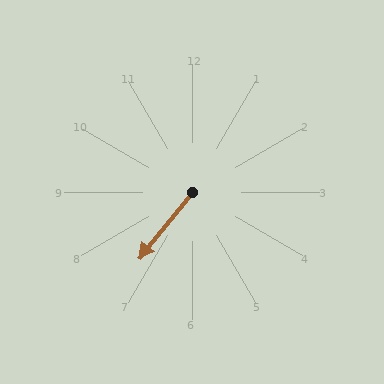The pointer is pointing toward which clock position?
Roughly 7 o'clock.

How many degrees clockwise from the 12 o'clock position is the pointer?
Approximately 219 degrees.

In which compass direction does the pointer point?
Southwest.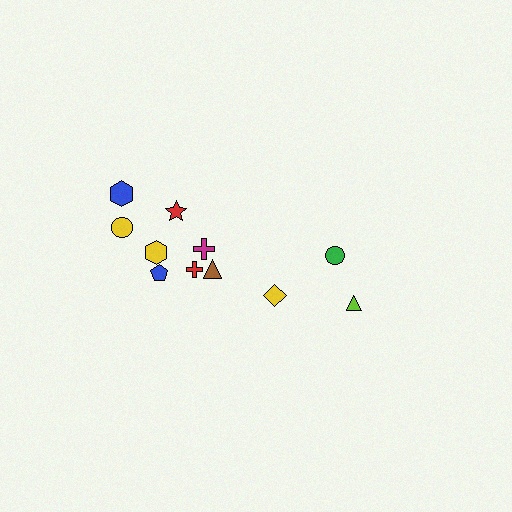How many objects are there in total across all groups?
There are 11 objects.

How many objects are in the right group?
There are 3 objects.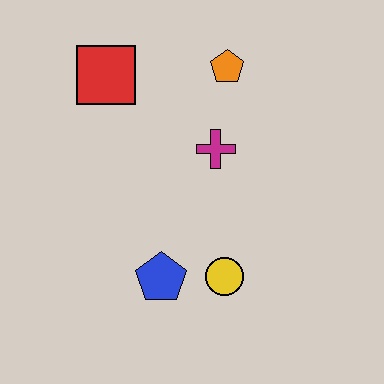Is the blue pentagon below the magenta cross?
Yes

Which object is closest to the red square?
The orange pentagon is closest to the red square.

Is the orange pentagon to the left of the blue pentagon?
No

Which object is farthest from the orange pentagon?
The blue pentagon is farthest from the orange pentagon.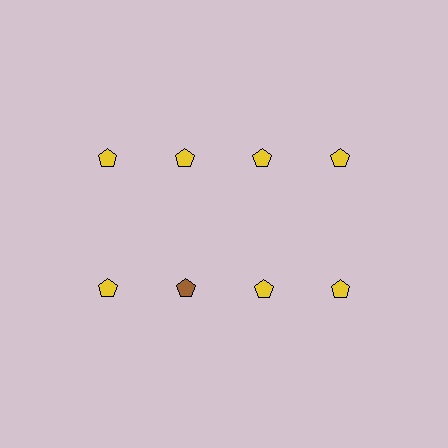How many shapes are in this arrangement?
There are 8 shapes arranged in a grid pattern.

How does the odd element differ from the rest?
It has a different color: brown instead of yellow.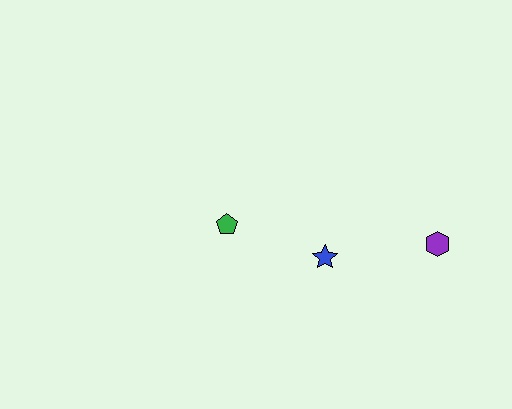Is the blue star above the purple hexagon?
No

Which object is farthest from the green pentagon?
The purple hexagon is farthest from the green pentagon.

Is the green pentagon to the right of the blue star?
No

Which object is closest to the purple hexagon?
The blue star is closest to the purple hexagon.